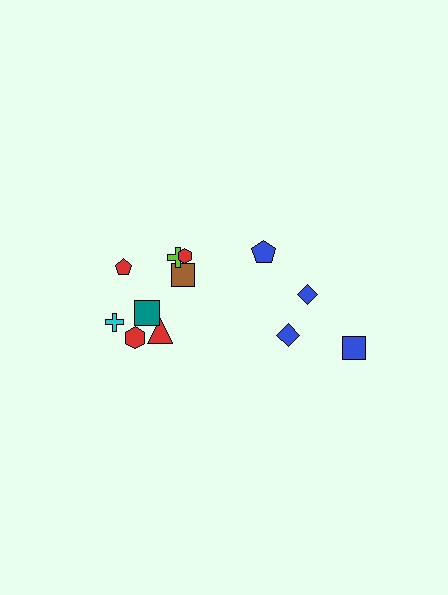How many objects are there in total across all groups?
There are 12 objects.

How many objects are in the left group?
There are 8 objects.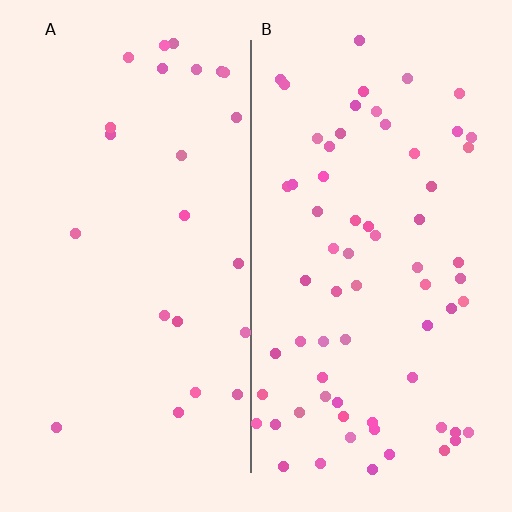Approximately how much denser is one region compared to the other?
Approximately 2.8× — region B over region A.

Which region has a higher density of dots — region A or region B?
B (the right).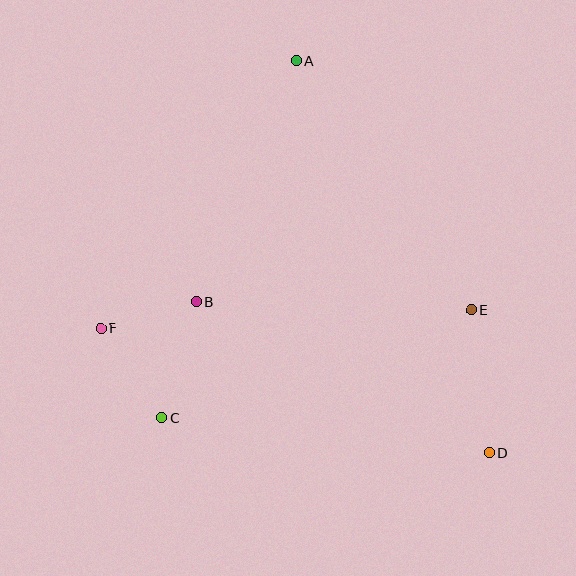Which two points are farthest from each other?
Points A and D are farthest from each other.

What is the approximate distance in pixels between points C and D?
The distance between C and D is approximately 330 pixels.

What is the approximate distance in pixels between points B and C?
The distance between B and C is approximately 121 pixels.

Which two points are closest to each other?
Points B and F are closest to each other.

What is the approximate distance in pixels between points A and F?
The distance between A and F is approximately 331 pixels.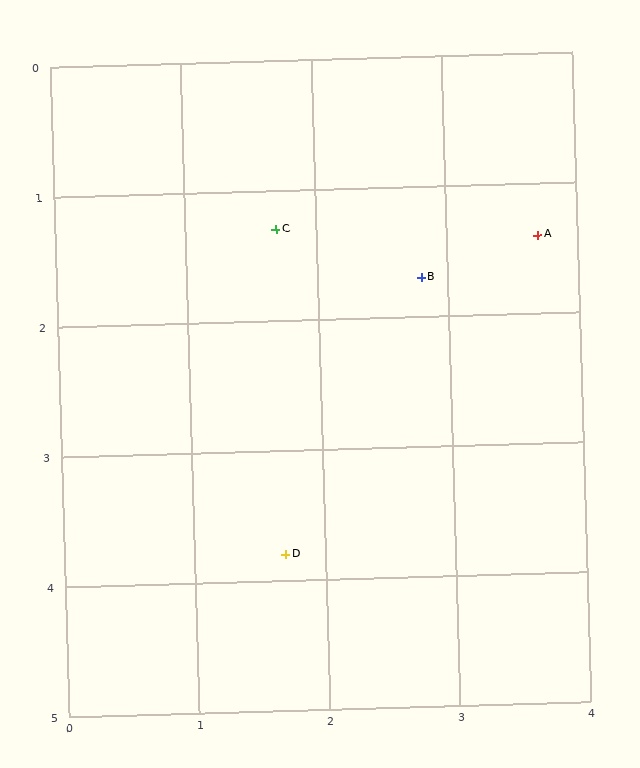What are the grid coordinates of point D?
Point D is at approximately (1.7, 3.8).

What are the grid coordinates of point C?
Point C is at approximately (1.7, 1.3).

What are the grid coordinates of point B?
Point B is at approximately (2.8, 1.7).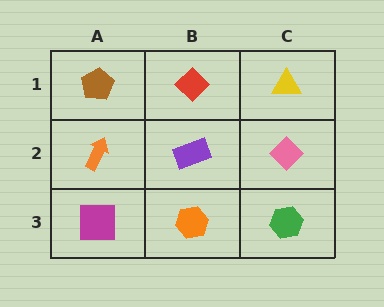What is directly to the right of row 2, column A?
A purple rectangle.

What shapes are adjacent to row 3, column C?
A pink diamond (row 2, column C), an orange hexagon (row 3, column B).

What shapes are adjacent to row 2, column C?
A yellow triangle (row 1, column C), a green hexagon (row 3, column C), a purple rectangle (row 2, column B).